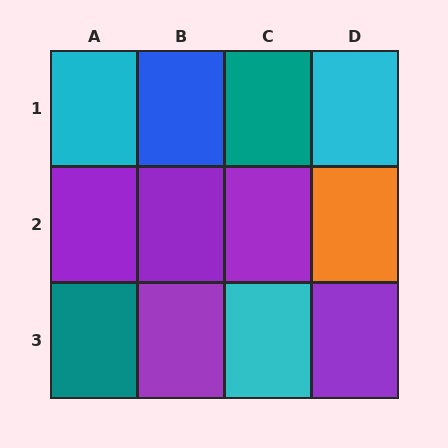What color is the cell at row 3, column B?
Purple.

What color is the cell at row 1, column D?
Cyan.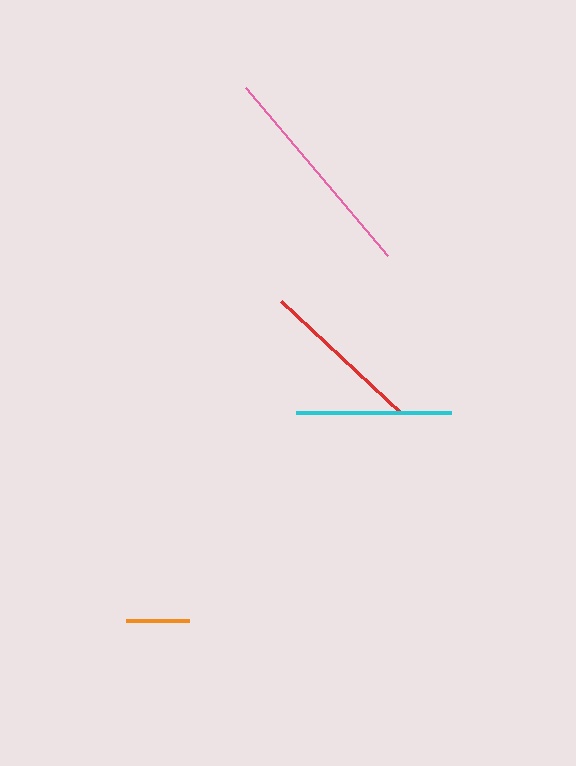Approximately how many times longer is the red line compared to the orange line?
The red line is approximately 2.6 times the length of the orange line.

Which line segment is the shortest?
The orange line is the shortest at approximately 62 pixels.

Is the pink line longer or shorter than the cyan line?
The pink line is longer than the cyan line.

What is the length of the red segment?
The red segment is approximately 164 pixels long.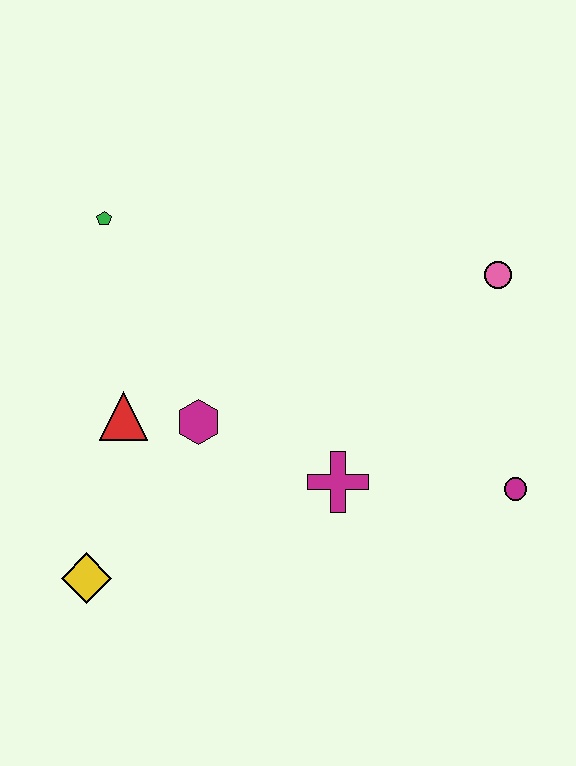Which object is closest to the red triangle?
The magenta hexagon is closest to the red triangle.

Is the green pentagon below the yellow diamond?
No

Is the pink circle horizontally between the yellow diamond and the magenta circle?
Yes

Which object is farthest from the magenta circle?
The green pentagon is farthest from the magenta circle.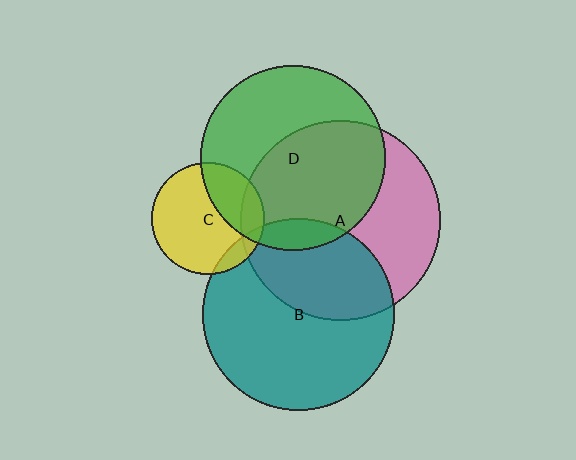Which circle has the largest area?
Circle A (pink).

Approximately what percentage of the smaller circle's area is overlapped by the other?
Approximately 40%.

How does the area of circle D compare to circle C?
Approximately 2.7 times.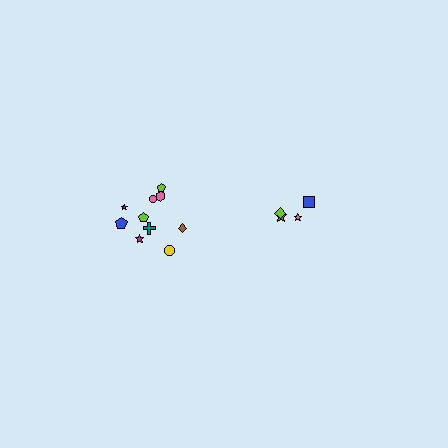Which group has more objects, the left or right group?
The left group.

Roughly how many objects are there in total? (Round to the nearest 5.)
Roughly 15 objects in total.